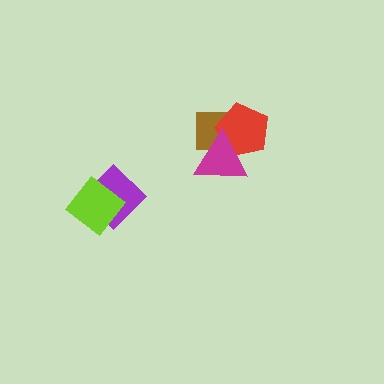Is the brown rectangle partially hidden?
Yes, it is partially covered by another shape.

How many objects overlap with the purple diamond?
1 object overlaps with the purple diamond.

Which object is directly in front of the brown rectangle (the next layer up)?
The red pentagon is directly in front of the brown rectangle.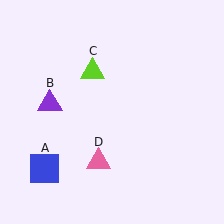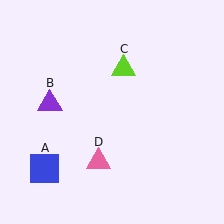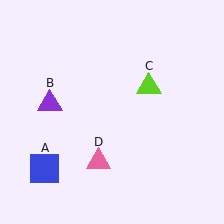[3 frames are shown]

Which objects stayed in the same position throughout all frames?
Blue square (object A) and purple triangle (object B) and pink triangle (object D) remained stationary.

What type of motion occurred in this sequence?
The lime triangle (object C) rotated clockwise around the center of the scene.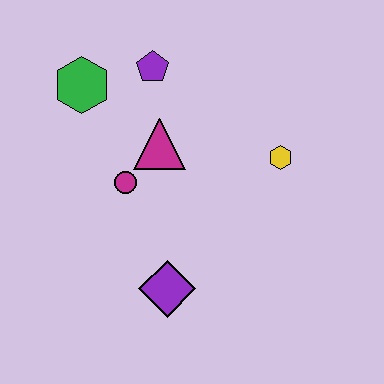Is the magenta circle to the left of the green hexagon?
No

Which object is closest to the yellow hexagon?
The magenta triangle is closest to the yellow hexagon.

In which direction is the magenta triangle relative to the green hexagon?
The magenta triangle is to the right of the green hexagon.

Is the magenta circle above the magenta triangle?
No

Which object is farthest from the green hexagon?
The purple diamond is farthest from the green hexagon.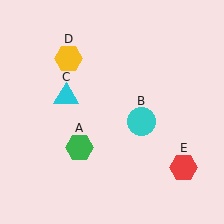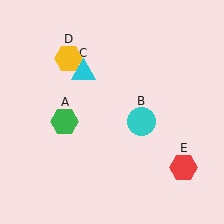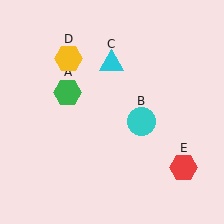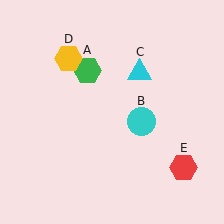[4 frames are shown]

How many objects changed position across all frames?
2 objects changed position: green hexagon (object A), cyan triangle (object C).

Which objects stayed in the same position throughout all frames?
Cyan circle (object B) and yellow hexagon (object D) and red hexagon (object E) remained stationary.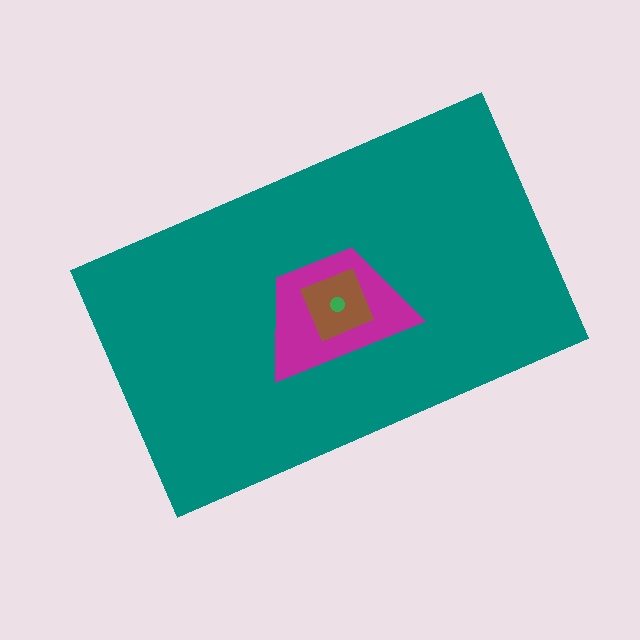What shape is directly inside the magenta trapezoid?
The brown square.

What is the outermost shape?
The teal rectangle.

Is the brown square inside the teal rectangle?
Yes.